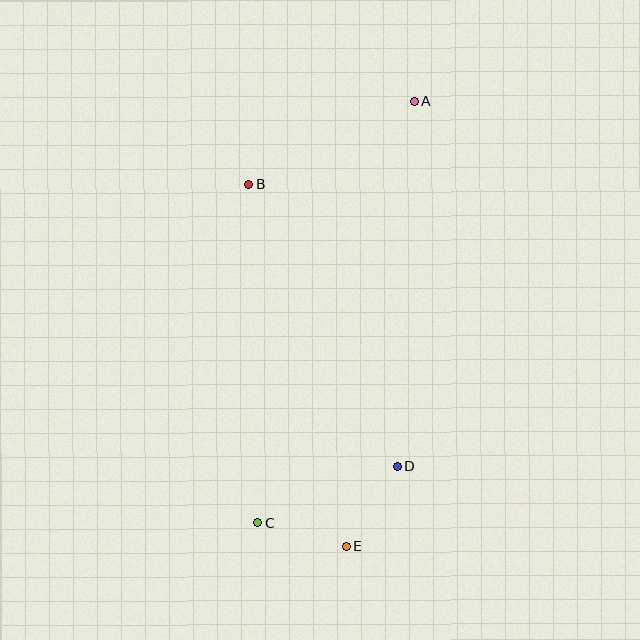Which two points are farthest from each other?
Points A and E are farthest from each other.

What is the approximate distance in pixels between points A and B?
The distance between A and B is approximately 185 pixels.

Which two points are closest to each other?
Points C and E are closest to each other.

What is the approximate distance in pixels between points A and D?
The distance between A and D is approximately 366 pixels.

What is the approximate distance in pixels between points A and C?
The distance between A and C is approximately 450 pixels.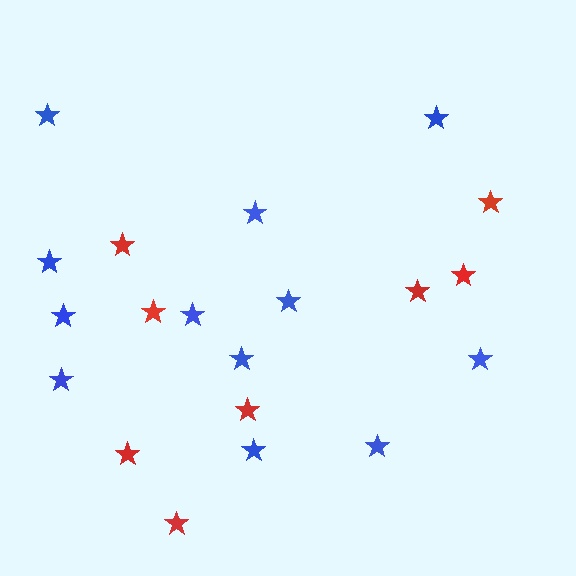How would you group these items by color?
There are 2 groups: one group of red stars (8) and one group of blue stars (12).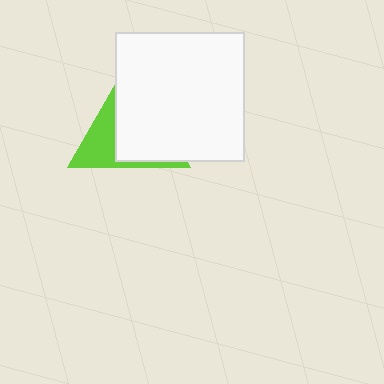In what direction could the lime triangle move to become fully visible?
The lime triangle could move left. That would shift it out from behind the white square entirely.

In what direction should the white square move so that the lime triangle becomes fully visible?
The white square should move right. That is the shortest direction to clear the overlap and leave the lime triangle fully visible.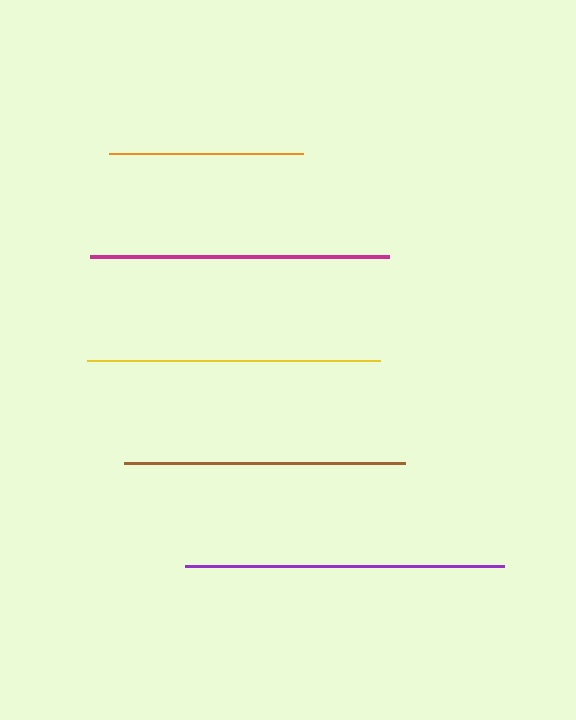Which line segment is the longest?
The purple line is the longest at approximately 319 pixels.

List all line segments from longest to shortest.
From longest to shortest: purple, magenta, yellow, brown, orange.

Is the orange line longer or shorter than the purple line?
The purple line is longer than the orange line.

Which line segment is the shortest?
The orange line is the shortest at approximately 194 pixels.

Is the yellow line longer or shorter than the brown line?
The yellow line is longer than the brown line.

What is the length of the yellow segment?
The yellow segment is approximately 292 pixels long.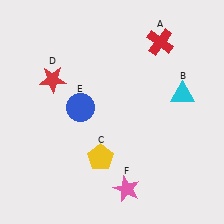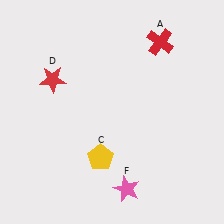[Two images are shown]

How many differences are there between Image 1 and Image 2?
There are 2 differences between the two images.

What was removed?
The cyan triangle (B), the blue circle (E) were removed in Image 2.